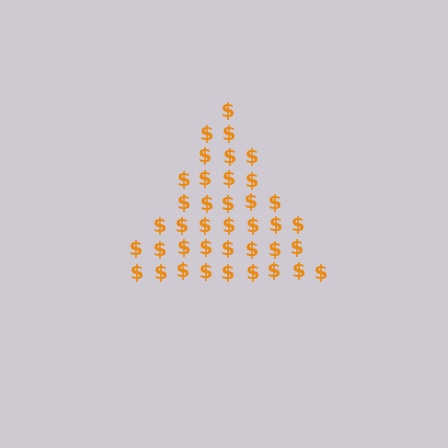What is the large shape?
The large shape is a triangle.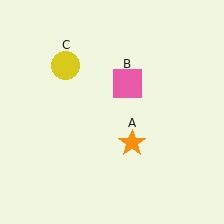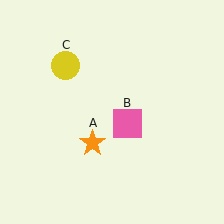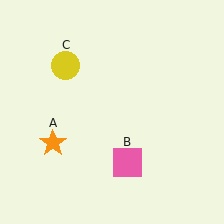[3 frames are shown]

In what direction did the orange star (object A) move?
The orange star (object A) moved left.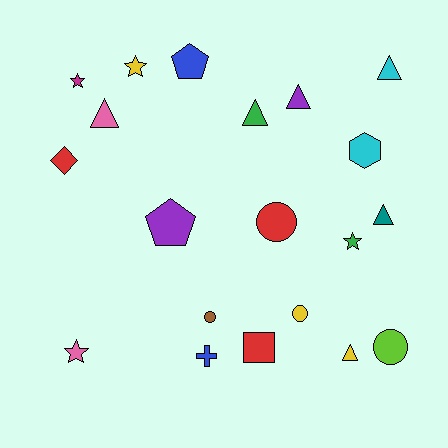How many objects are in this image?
There are 20 objects.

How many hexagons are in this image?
There is 1 hexagon.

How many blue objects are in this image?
There are 2 blue objects.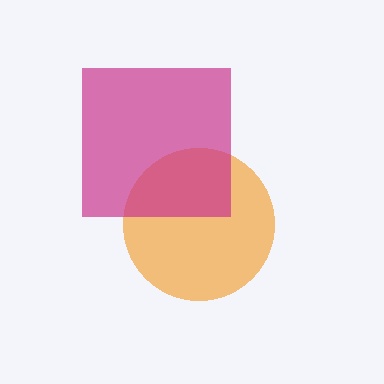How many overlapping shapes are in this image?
There are 2 overlapping shapes in the image.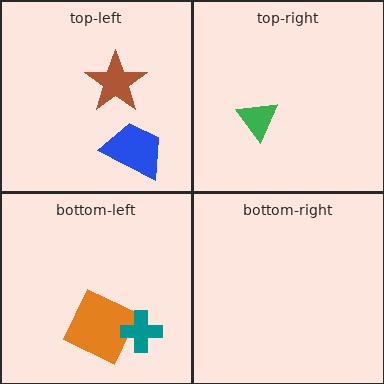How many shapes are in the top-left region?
2.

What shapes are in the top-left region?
The brown star, the blue trapezoid.